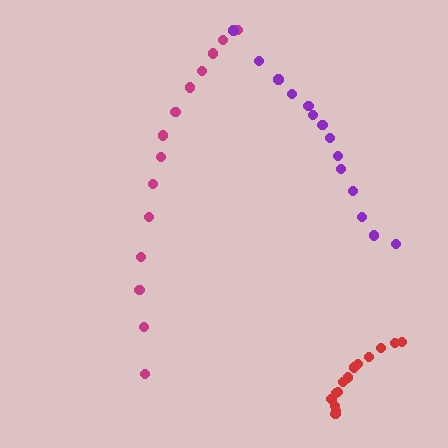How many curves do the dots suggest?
There are 3 distinct paths.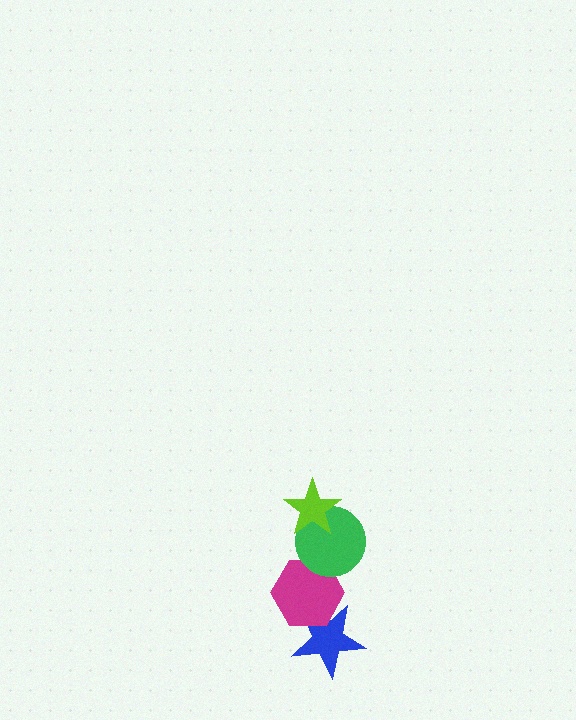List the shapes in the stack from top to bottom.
From top to bottom: the lime star, the green circle, the magenta hexagon, the blue star.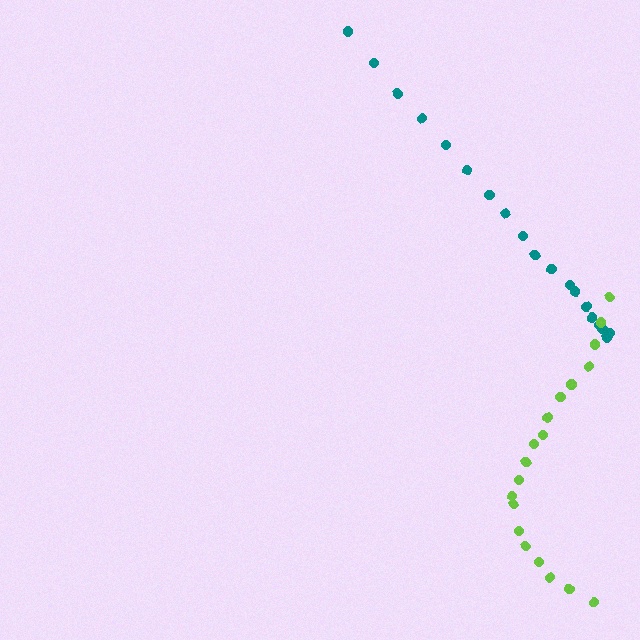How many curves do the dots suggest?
There are 2 distinct paths.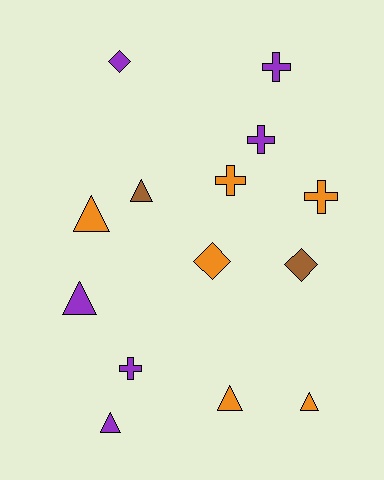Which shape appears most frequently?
Triangle, with 6 objects.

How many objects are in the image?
There are 14 objects.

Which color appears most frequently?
Orange, with 6 objects.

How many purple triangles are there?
There are 2 purple triangles.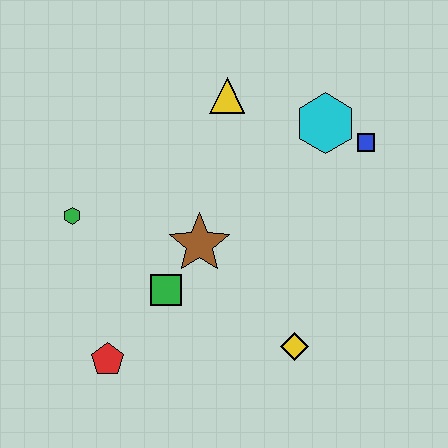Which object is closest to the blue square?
The cyan hexagon is closest to the blue square.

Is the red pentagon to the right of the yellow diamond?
No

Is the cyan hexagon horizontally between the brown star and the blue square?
Yes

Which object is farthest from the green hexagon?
The blue square is farthest from the green hexagon.